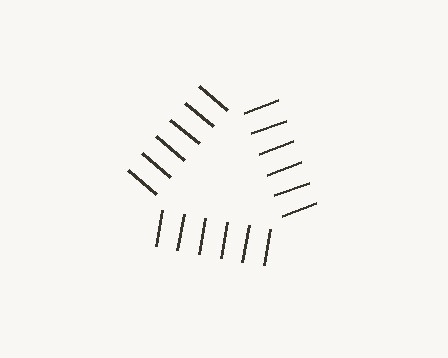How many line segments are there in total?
18 — 6 along each of the 3 edges.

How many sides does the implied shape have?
3 sides — the line-ends trace a triangle.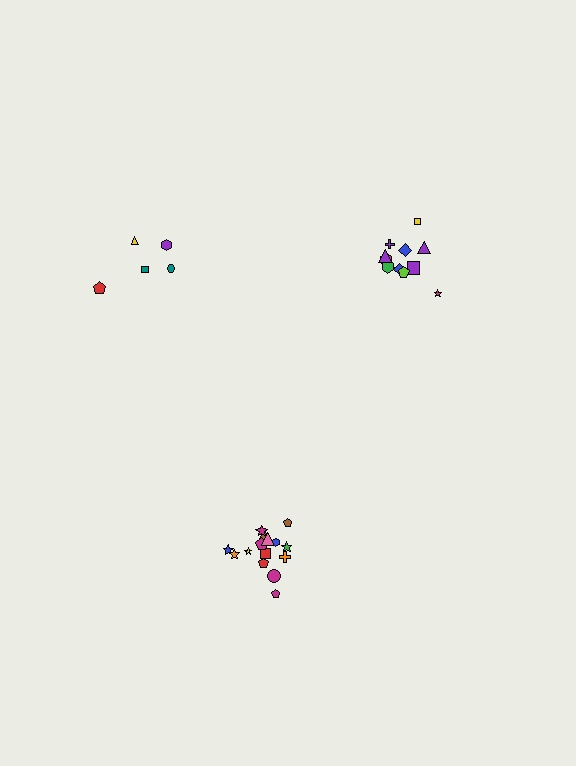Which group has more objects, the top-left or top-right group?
The top-right group.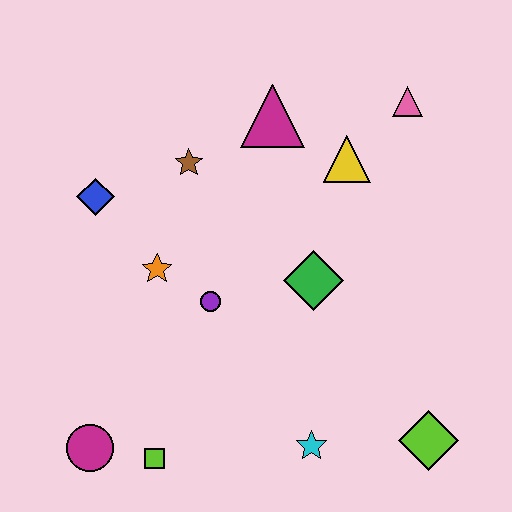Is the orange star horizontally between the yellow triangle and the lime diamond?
No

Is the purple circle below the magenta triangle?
Yes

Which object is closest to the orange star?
The purple circle is closest to the orange star.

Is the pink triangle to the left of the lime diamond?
Yes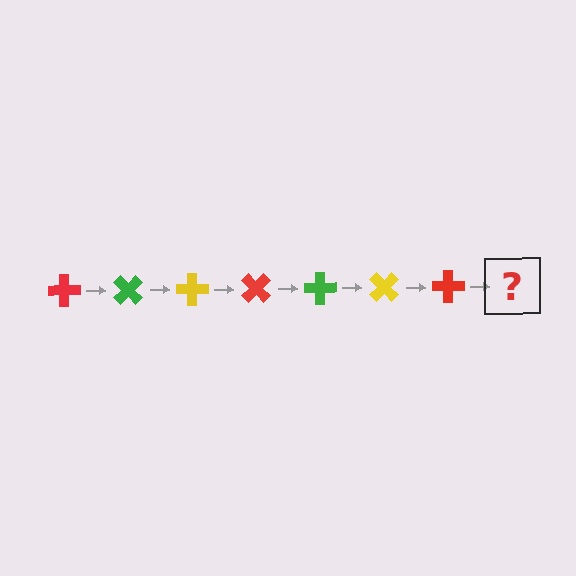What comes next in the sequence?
The next element should be a green cross, rotated 315 degrees from the start.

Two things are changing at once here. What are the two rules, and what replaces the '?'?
The two rules are that it rotates 45 degrees each step and the color cycles through red, green, and yellow. The '?' should be a green cross, rotated 315 degrees from the start.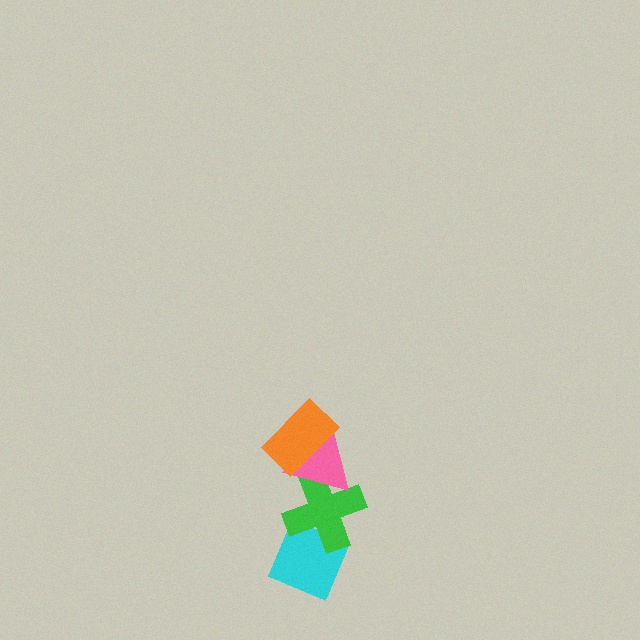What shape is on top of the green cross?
The pink triangle is on top of the green cross.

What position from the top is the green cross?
The green cross is 3rd from the top.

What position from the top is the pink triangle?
The pink triangle is 2nd from the top.